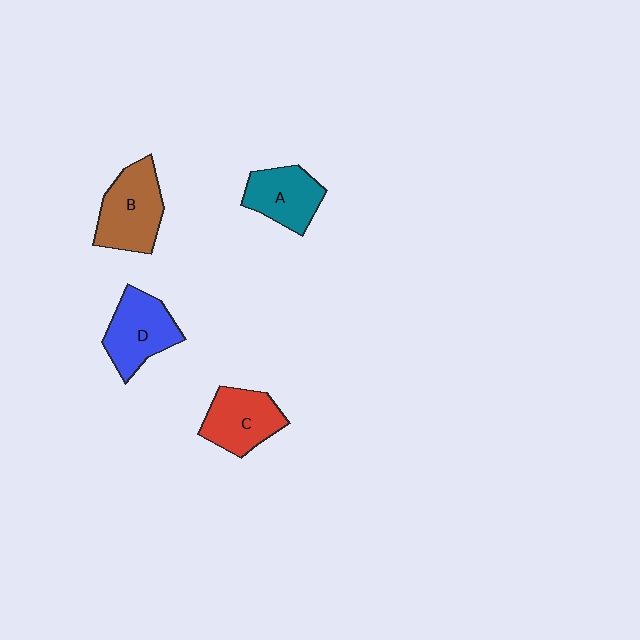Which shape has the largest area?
Shape B (brown).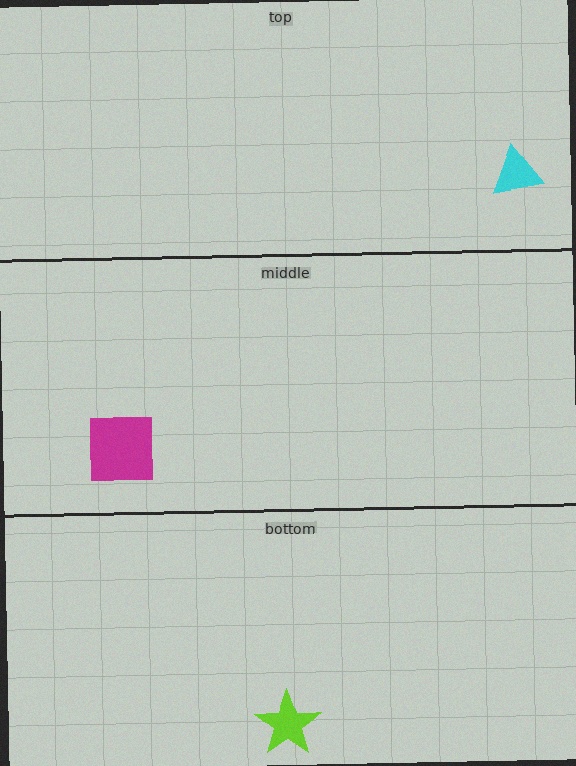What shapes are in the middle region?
The magenta square.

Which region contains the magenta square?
The middle region.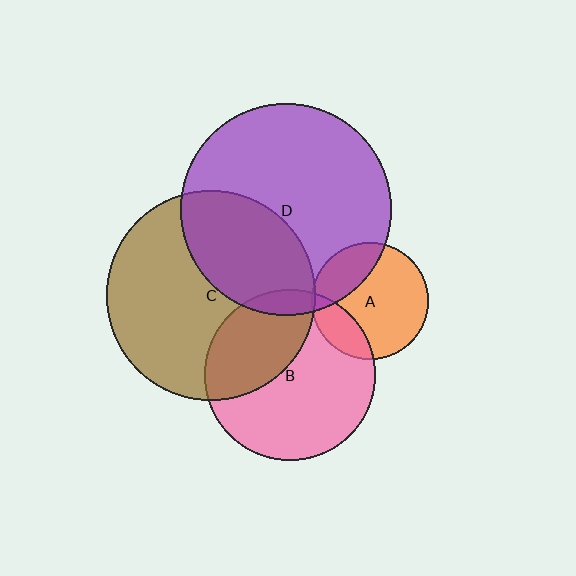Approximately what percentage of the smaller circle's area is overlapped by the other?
Approximately 35%.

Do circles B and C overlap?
Yes.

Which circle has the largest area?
Circle D (purple).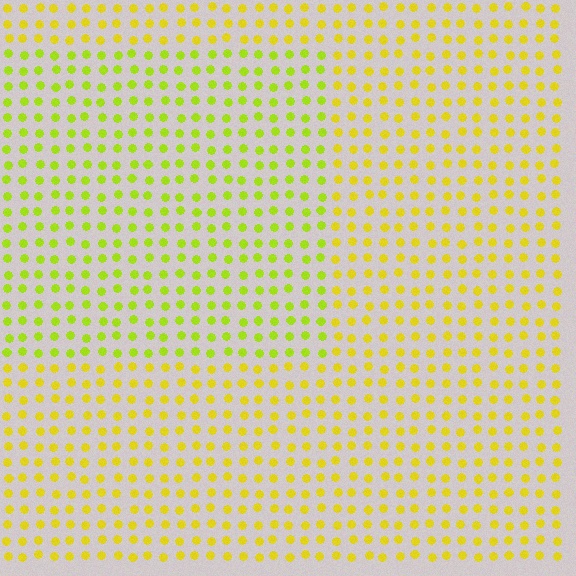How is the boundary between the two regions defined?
The boundary is defined purely by a slight shift in hue (about 24 degrees). Spacing, size, and orientation are identical on both sides.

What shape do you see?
I see a rectangle.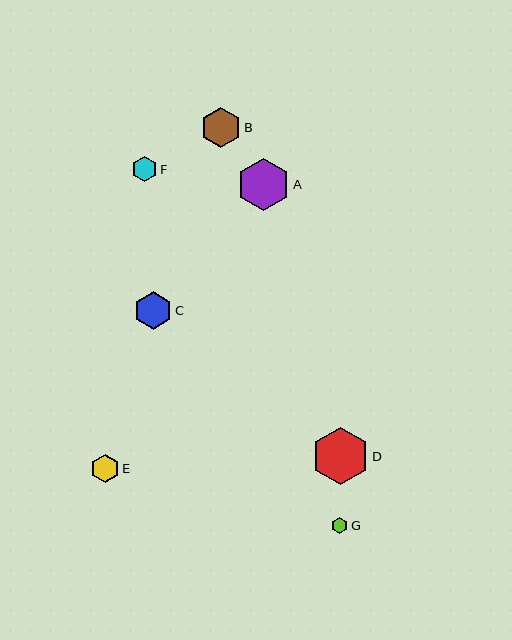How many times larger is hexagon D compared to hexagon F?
Hexagon D is approximately 2.3 times the size of hexagon F.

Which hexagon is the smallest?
Hexagon G is the smallest with a size of approximately 16 pixels.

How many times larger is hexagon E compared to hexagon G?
Hexagon E is approximately 1.7 times the size of hexagon G.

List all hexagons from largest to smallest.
From largest to smallest: D, A, B, C, E, F, G.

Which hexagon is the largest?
Hexagon D is the largest with a size of approximately 57 pixels.